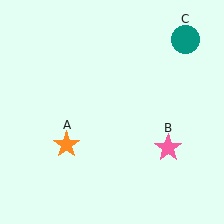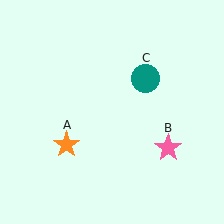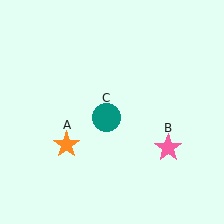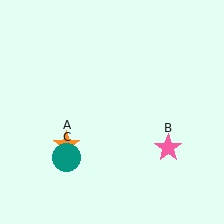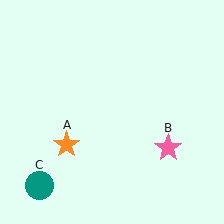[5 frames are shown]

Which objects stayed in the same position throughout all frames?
Orange star (object A) and pink star (object B) remained stationary.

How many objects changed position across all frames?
1 object changed position: teal circle (object C).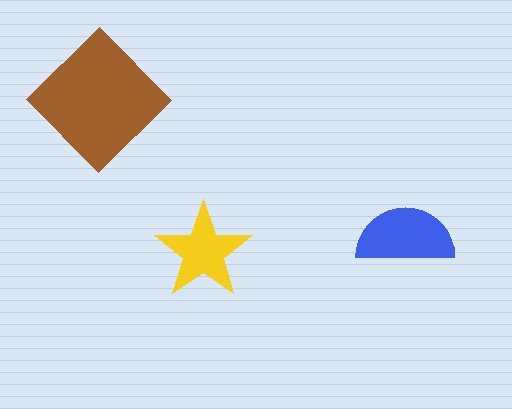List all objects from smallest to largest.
The yellow star, the blue semicircle, the brown diamond.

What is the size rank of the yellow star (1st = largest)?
3rd.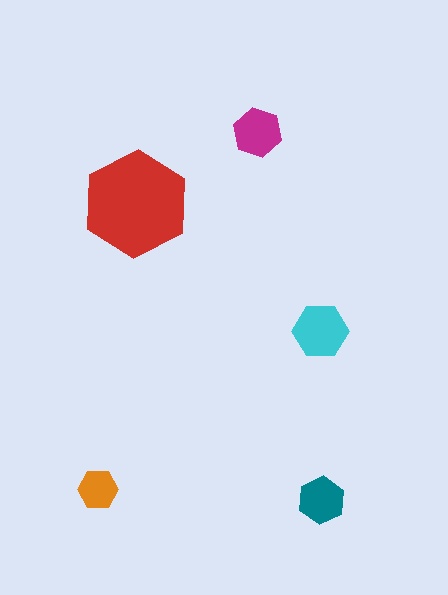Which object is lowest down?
The teal hexagon is bottommost.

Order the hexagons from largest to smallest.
the red one, the cyan one, the magenta one, the teal one, the orange one.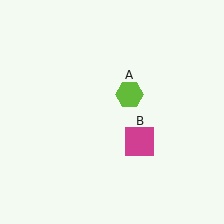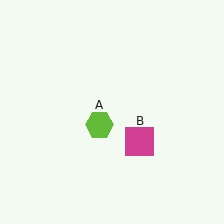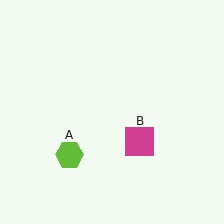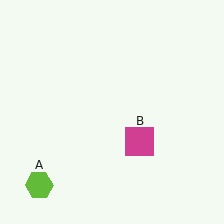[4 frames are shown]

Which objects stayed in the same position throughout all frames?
Magenta square (object B) remained stationary.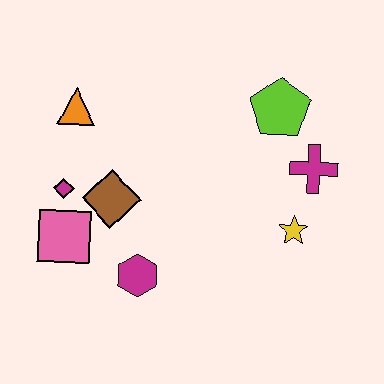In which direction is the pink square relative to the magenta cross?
The pink square is to the left of the magenta cross.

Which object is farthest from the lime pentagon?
The pink square is farthest from the lime pentagon.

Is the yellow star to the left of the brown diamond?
No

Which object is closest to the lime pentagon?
The magenta cross is closest to the lime pentagon.